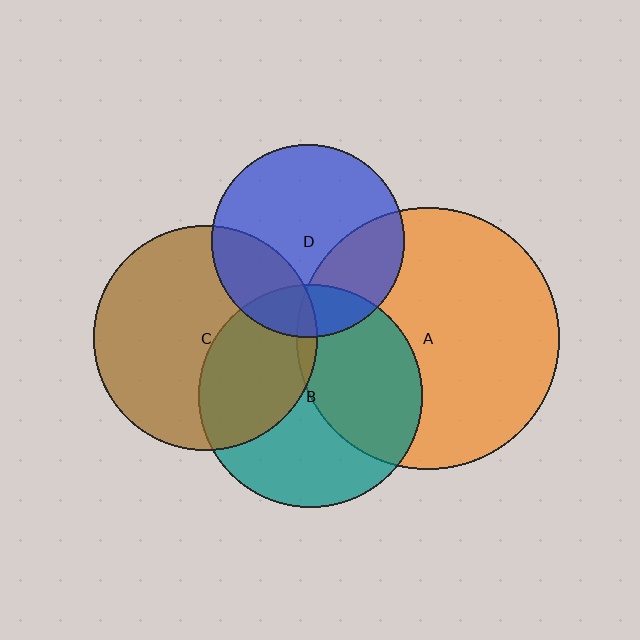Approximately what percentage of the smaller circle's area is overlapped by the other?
Approximately 15%.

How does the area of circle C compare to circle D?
Approximately 1.3 times.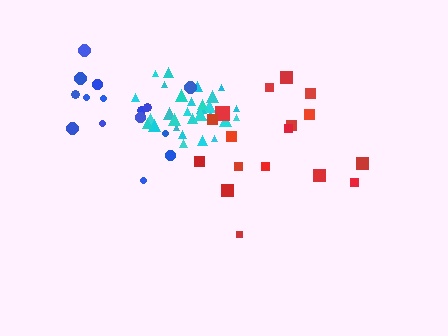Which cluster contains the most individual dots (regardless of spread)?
Cyan (30).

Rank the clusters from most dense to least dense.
cyan, blue, red.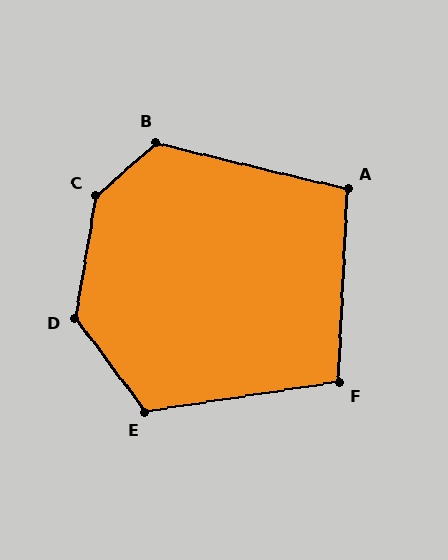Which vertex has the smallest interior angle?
A, at approximately 101 degrees.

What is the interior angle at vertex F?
Approximately 101 degrees (obtuse).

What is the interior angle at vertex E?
Approximately 118 degrees (obtuse).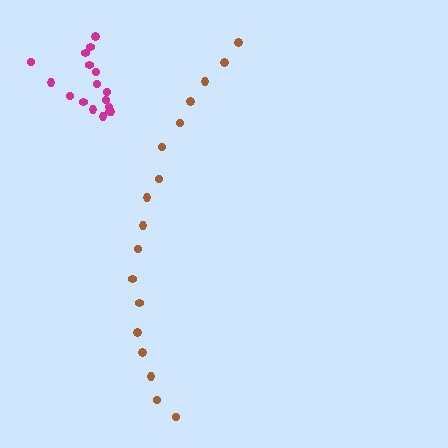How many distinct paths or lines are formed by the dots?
There are 2 distinct paths.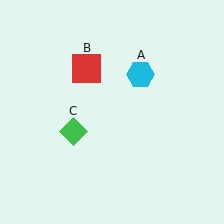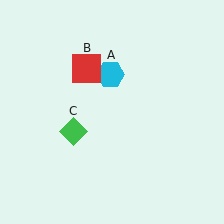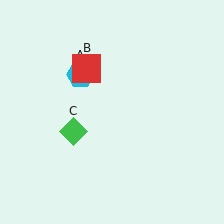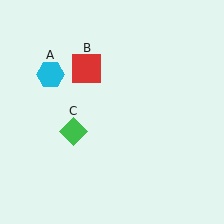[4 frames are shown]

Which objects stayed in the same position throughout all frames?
Red square (object B) and green diamond (object C) remained stationary.